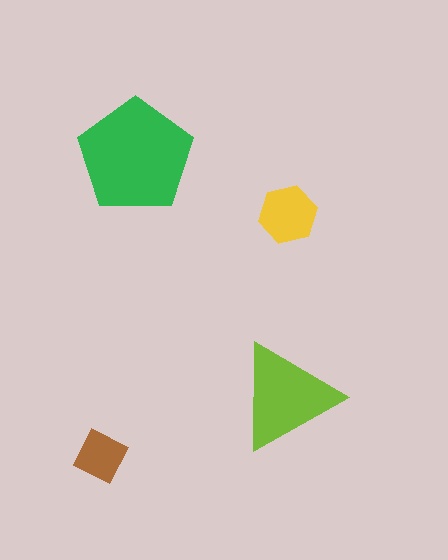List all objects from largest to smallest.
The green pentagon, the lime triangle, the yellow hexagon, the brown diamond.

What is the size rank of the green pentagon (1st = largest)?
1st.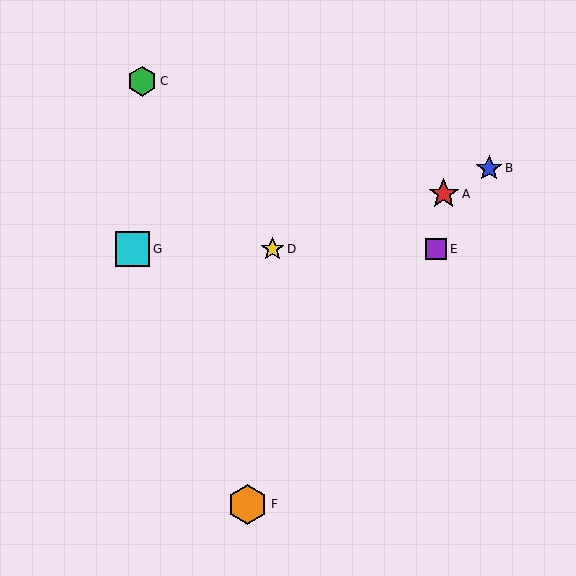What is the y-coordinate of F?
Object F is at y≈504.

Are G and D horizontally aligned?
Yes, both are at y≈249.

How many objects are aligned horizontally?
3 objects (D, E, G) are aligned horizontally.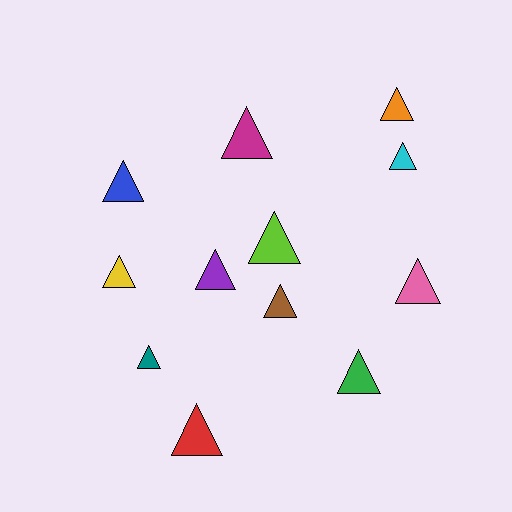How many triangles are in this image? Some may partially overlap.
There are 12 triangles.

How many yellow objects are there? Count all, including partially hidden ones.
There is 1 yellow object.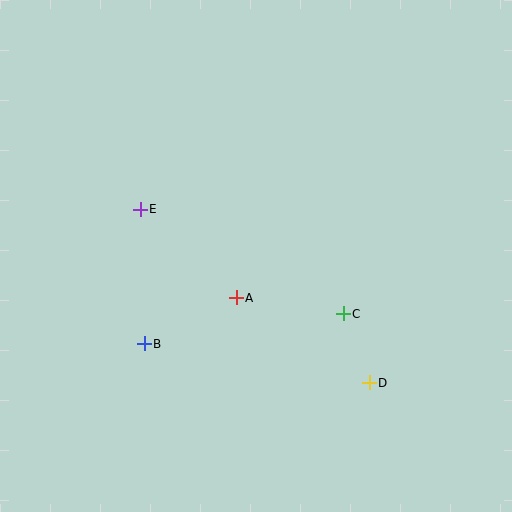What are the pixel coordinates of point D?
Point D is at (369, 383).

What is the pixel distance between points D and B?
The distance between D and B is 228 pixels.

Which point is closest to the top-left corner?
Point E is closest to the top-left corner.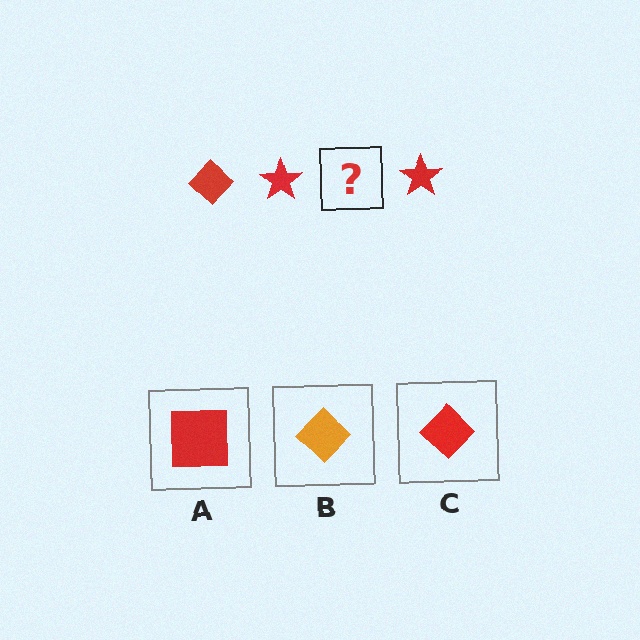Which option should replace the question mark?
Option C.